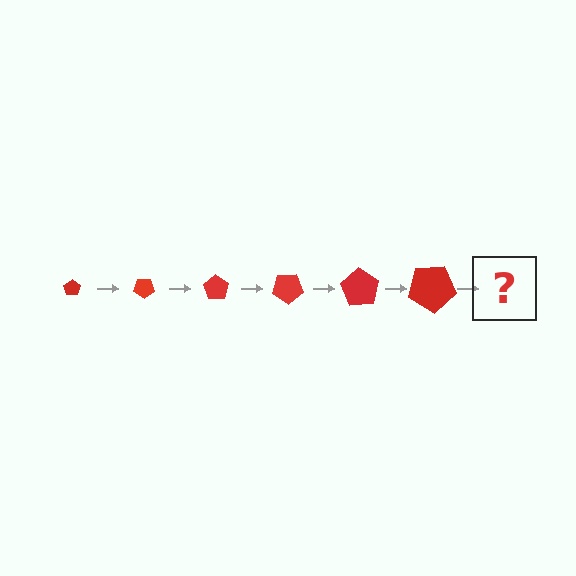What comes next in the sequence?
The next element should be a pentagon, larger than the previous one and rotated 210 degrees from the start.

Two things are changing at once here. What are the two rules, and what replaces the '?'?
The two rules are that the pentagon grows larger each step and it rotates 35 degrees each step. The '?' should be a pentagon, larger than the previous one and rotated 210 degrees from the start.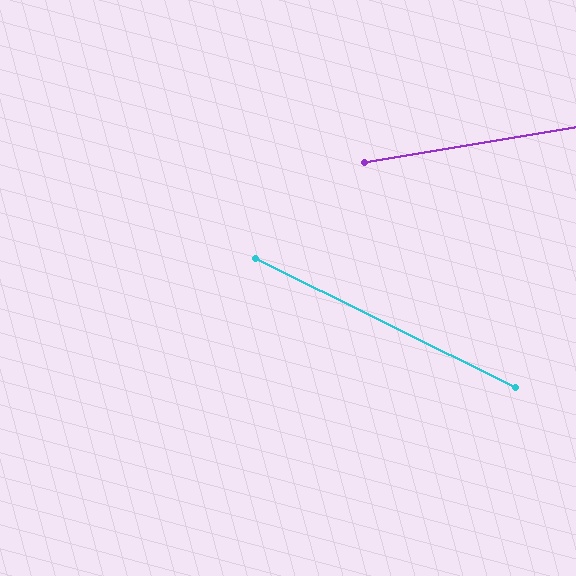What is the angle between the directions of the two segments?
Approximately 36 degrees.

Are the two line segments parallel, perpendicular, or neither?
Neither parallel nor perpendicular — they differ by about 36°.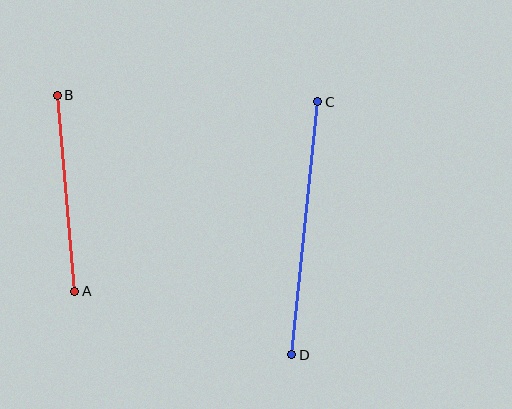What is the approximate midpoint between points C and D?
The midpoint is at approximately (305, 228) pixels.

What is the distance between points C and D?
The distance is approximately 254 pixels.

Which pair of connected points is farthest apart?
Points C and D are farthest apart.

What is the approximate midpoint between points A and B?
The midpoint is at approximately (66, 193) pixels.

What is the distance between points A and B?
The distance is approximately 197 pixels.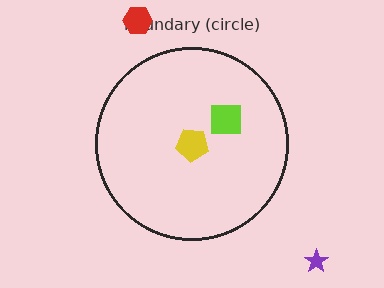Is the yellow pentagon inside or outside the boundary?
Inside.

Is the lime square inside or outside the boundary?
Inside.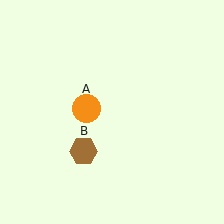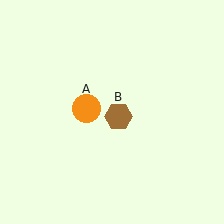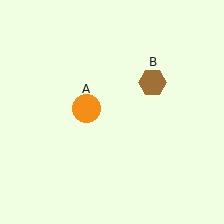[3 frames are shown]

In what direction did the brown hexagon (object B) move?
The brown hexagon (object B) moved up and to the right.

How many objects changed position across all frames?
1 object changed position: brown hexagon (object B).